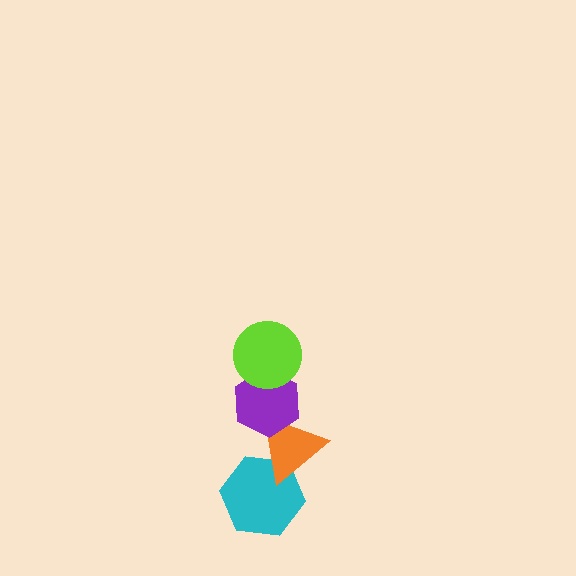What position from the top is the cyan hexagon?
The cyan hexagon is 4th from the top.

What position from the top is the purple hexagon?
The purple hexagon is 2nd from the top.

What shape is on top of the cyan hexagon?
The orange triangle is on top of the cyan hexagon.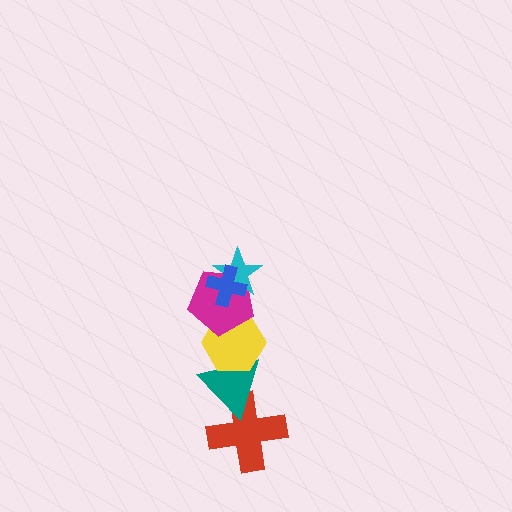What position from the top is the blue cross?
The blue cross is 1st from the top.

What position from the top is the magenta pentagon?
The magenta pentagon is 3rd from the top.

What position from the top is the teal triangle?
The teal triangle is 5th from the top.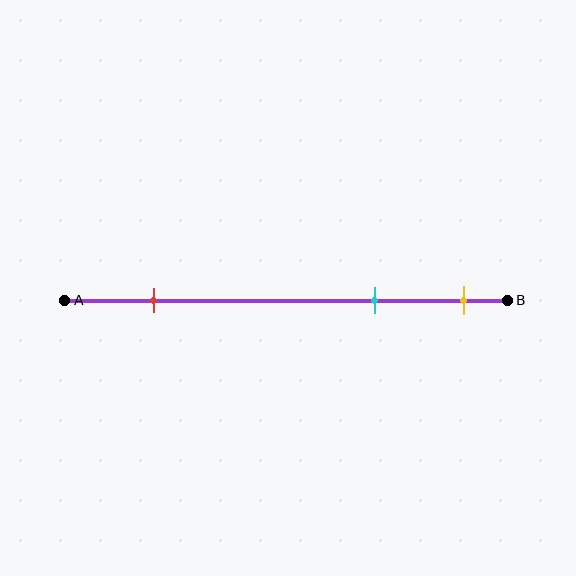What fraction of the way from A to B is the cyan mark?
The cyan mark is approximately 70% (0.7) of the way from A to B.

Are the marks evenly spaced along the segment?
No, the marks are not evenly spaced.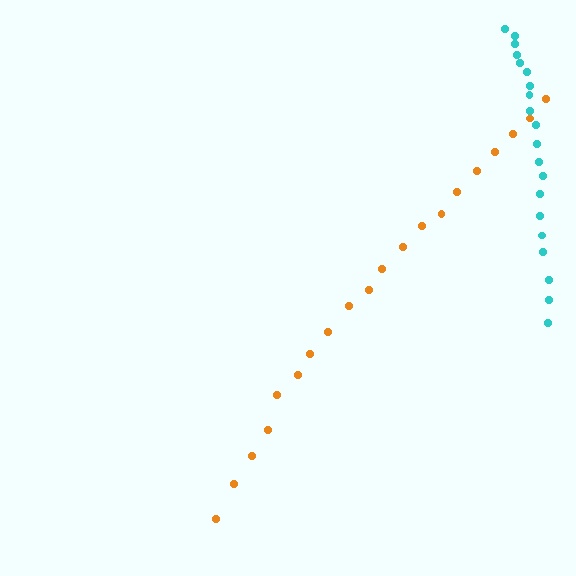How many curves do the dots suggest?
There are 2 distinct paths.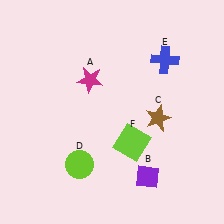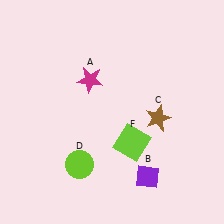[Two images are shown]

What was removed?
The blue cross (E) was removed in Image 2.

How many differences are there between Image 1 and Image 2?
There is 1 difference between the two images.